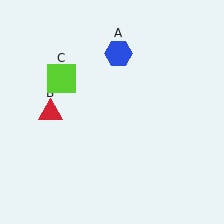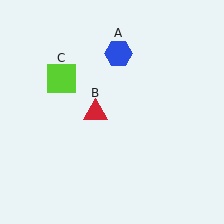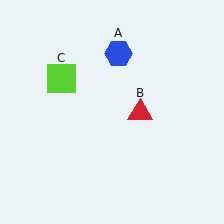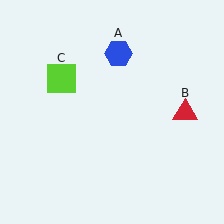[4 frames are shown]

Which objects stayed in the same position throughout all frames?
Blue hexagon (object A) and lime square (object C) remained stationary.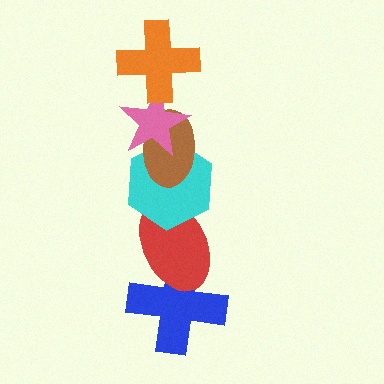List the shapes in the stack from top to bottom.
From top to bottom: the orange cross, the pink star, the brown ellipse, the cyan hexagon, the red ellipse, the blue cross.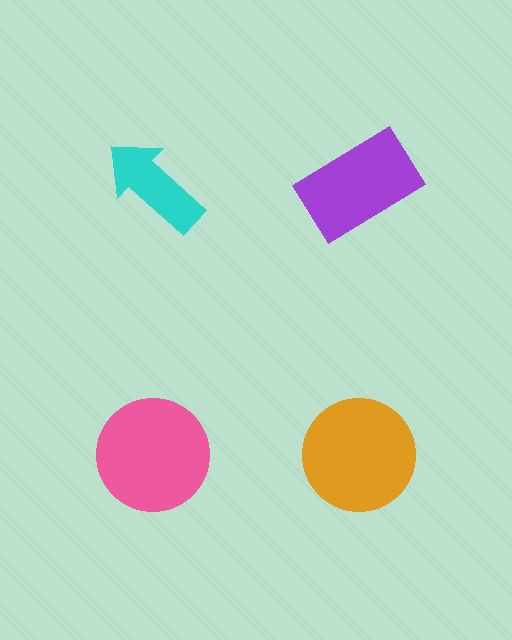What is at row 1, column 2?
A purple rectangle.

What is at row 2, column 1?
A pink circle.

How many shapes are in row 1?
2 shapes.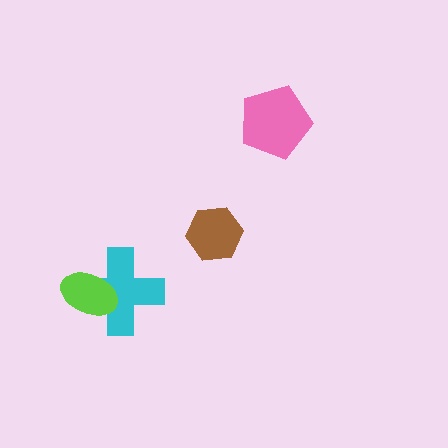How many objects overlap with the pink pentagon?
0 objects overlap with the pink pentagon.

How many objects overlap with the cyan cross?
1 object overlaps with the cyan cross.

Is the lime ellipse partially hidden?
No, no other shape covers it.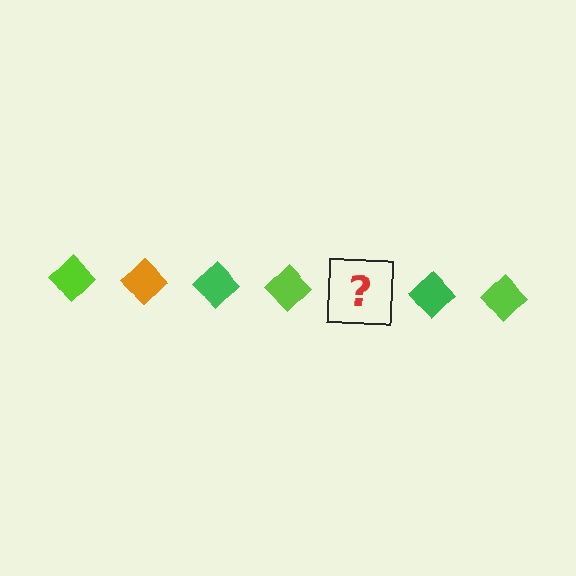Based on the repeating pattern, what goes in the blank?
The blank should be an orange diamond.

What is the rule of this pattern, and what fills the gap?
The rule is that the pattern cycles through lime, orange, green diamonds. The gap should be filled with an orange diamond.